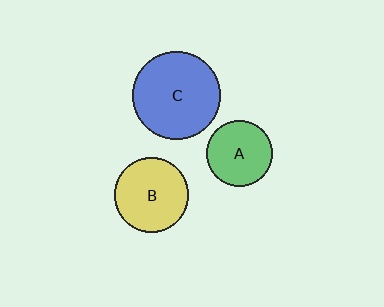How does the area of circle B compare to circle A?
Approximately 1.3 times.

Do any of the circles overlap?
No, none of the circles overlap.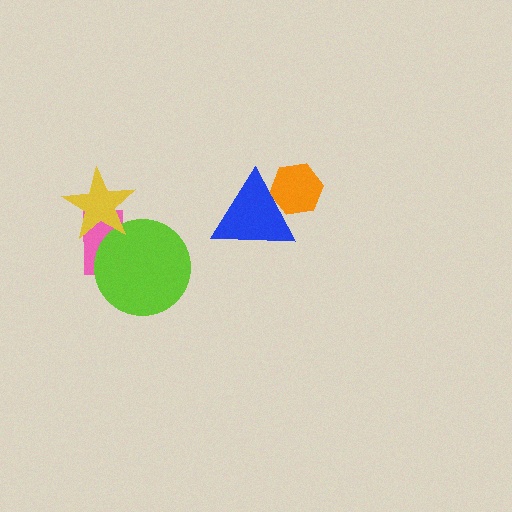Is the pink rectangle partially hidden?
Yes, it is partially covered by another shape.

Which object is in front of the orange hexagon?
The blue triangle is in front of the orange hexagon.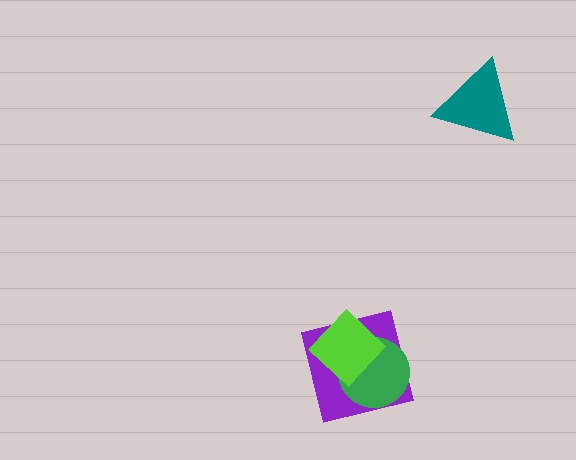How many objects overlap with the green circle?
2 objects overlap with the green circle.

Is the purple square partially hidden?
Yes, it is partially covered by another shape.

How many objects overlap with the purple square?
2 objects overlap with the purple square.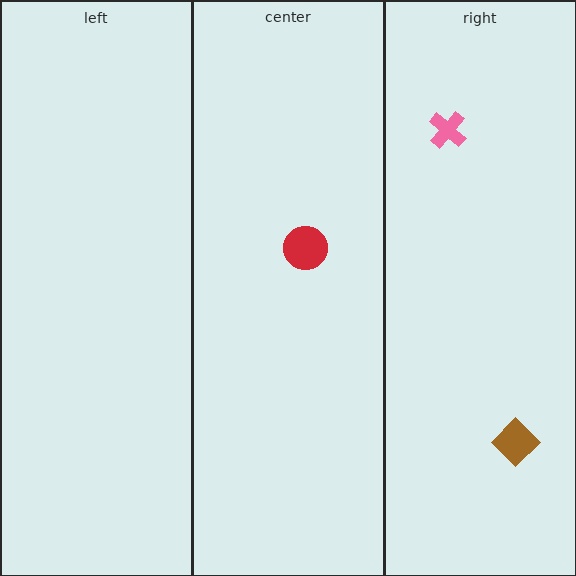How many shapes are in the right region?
2.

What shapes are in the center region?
The red circle.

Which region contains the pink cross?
The right region.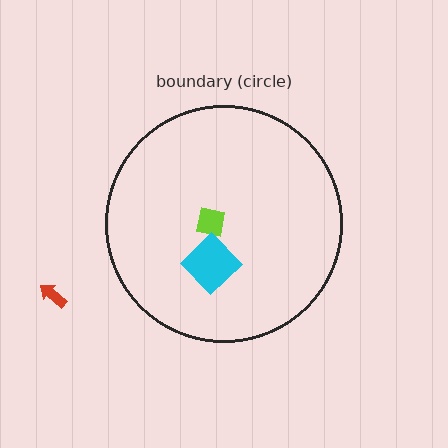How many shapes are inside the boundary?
3 inside, 1 outside.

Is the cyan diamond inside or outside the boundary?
Inside.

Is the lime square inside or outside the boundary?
Inside.